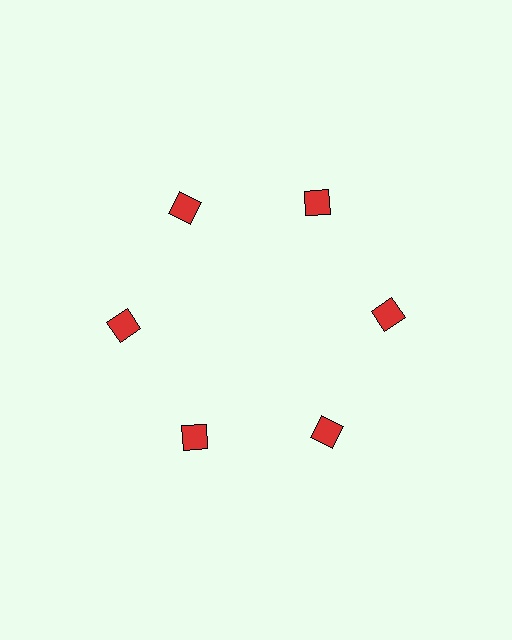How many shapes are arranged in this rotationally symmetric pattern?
There are 6 shapes, arranged in 6 groups of 1.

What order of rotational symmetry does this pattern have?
This pattern has 6-fold rotational symmetry.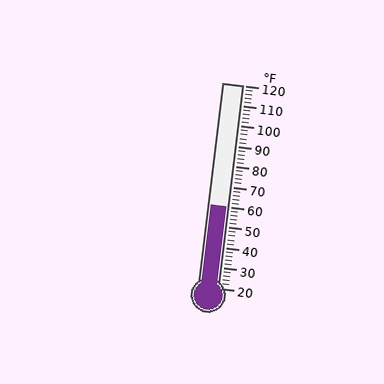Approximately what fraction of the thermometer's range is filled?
The thermometer is filled to approximately 40% of its range.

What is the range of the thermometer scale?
The thermometer scale ranges from 20°F to 120°F.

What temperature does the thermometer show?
The thermometer shows approximately 60°F.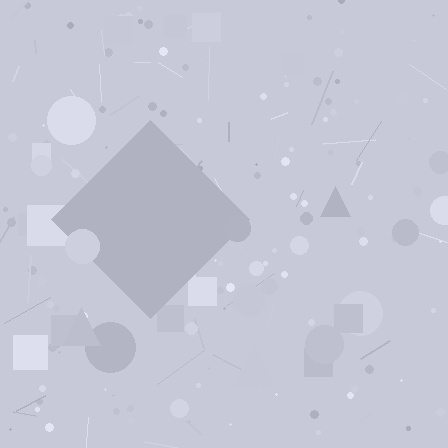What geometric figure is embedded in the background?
A diamond is embedded in the background.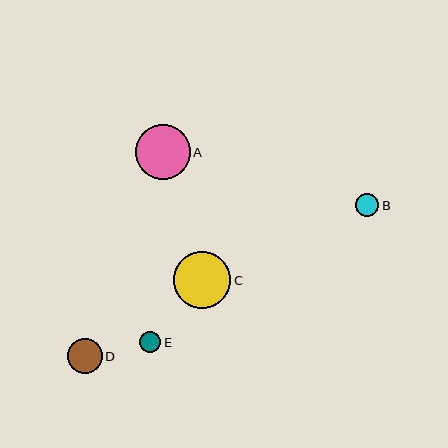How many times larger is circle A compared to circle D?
Circle A is approximately 1.6 times the size of circle D.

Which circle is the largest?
Circle C is the largest with a size of approximately 57 pixels.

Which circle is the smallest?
Circle E is the smallest with a size of approximately 21 pixels.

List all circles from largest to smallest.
From largest to smallest: C, A, D, B, E.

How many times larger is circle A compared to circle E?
Circle A is approximately 2.6 times the size of circle E.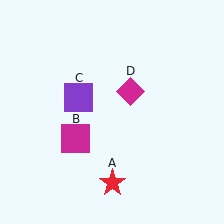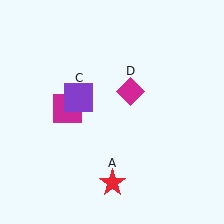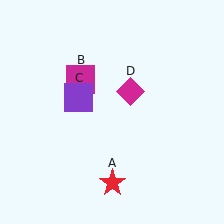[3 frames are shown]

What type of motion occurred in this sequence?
The magenta square (object B) rotated clockwise around the center of the scene.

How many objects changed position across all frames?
1 object changed position: magenta square (object B).